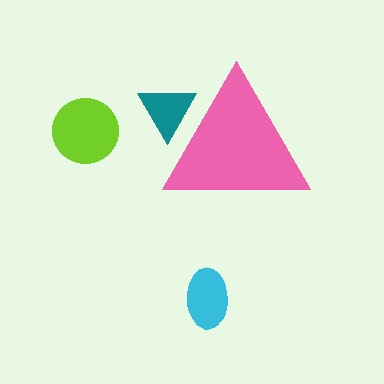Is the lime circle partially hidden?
No, the lime circle is fully visible.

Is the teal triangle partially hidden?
Yes, the teal triangle is partially hidden behind the pink triangle.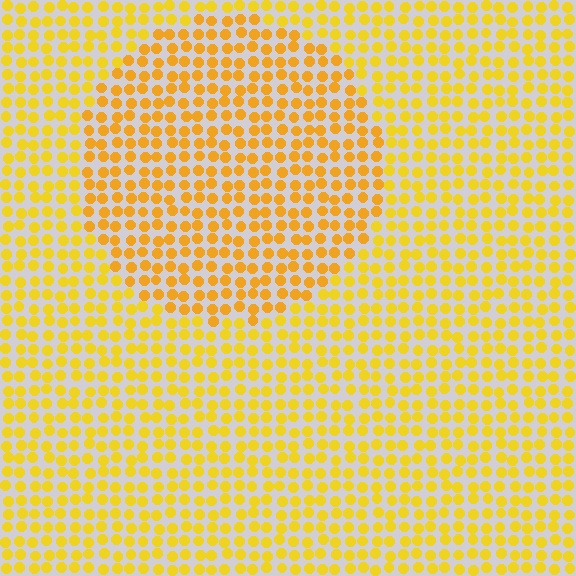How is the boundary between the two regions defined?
The boundary is defined purely by a slight shift in hue (about 14 degrees). Spacing, size, and orientation are identical on both sides.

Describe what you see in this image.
The image is filled with small yellow elements in a uniform arrangement. A circle-shaped region is visible where the elements are tinted to a slightly different hue, forming a subtle color boundary.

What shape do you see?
I see a circle.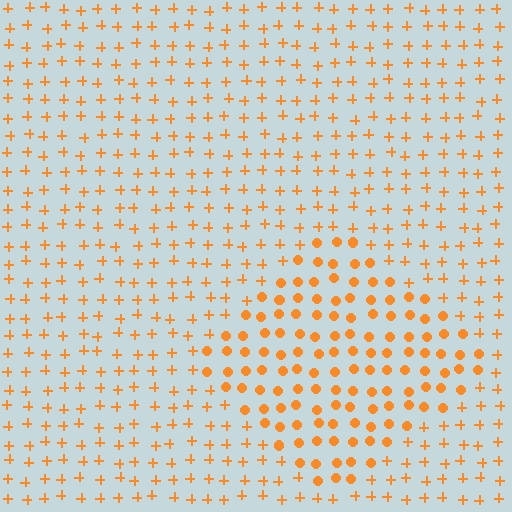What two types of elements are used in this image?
The image uses circles inside the diamond region and plus signs outside it.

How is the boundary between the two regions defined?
The boundary is defined by a change in element shape: circles inside vs. plus signs outside. All elements share the same color and spacing.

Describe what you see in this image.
The image is filled with small orange elements arranged in a uniform grid. A diamond-shaped region contains circles, while the surrounding area contains plus signs. The boundary is defined purely by the change in element shape.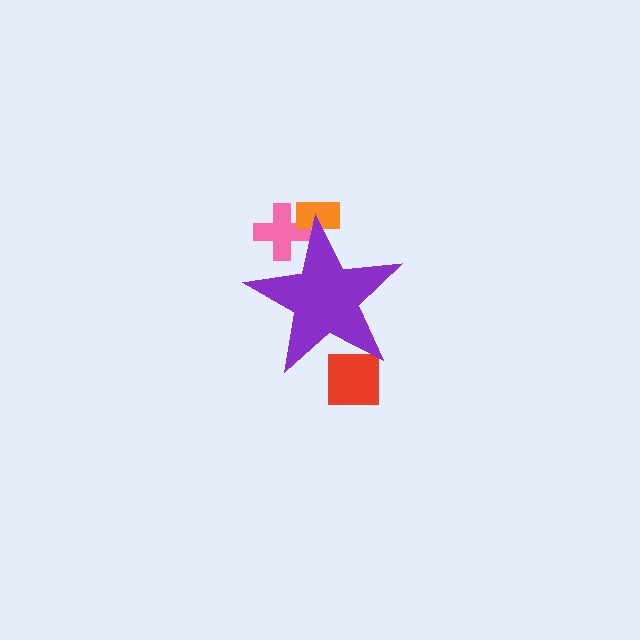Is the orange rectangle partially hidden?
Yes, the orange rectangle is partially hidden behind the purple star.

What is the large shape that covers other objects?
A purple star.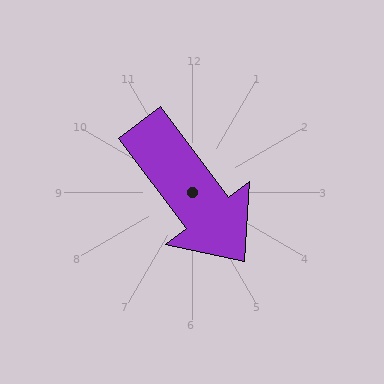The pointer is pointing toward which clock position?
Roughly 5 o'clock.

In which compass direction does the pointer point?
Southeast.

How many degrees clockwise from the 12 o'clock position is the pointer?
Approximately 143 degrees.